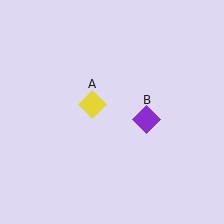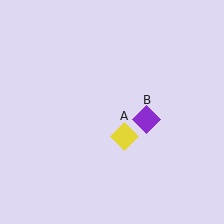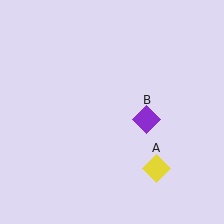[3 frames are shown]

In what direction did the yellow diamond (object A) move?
The yellow diamond (object A) moved down and to the right.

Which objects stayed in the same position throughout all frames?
Purple diamond (object B) remained stationary.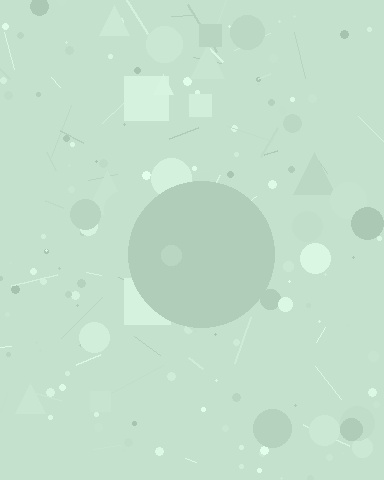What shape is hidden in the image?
A circle is hidden in the image.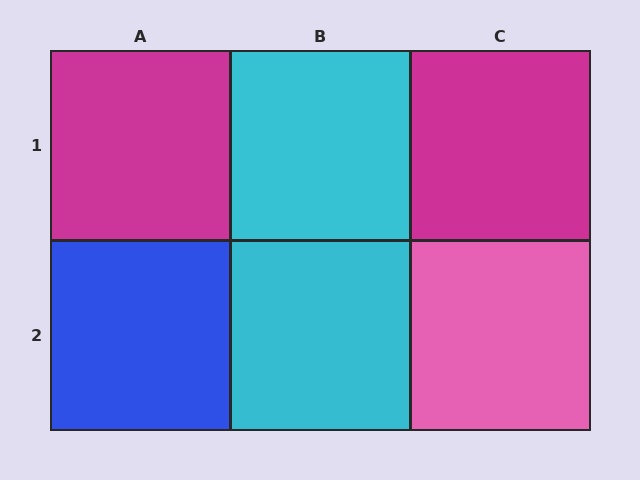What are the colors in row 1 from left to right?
Magenta, cyan, magenta.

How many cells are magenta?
2 cells are magenta.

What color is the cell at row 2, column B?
Cyan.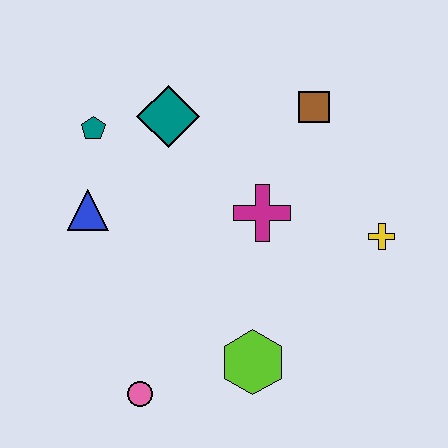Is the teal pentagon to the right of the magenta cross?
No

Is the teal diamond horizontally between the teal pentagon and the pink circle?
No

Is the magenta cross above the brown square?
No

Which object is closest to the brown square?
The magenta cross is closest to the brown square.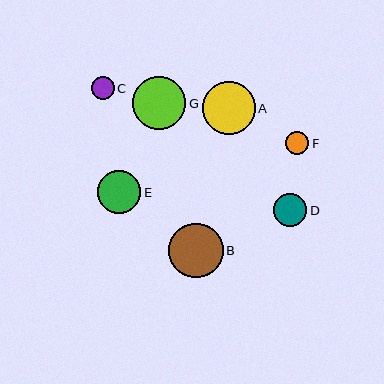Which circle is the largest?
Circle B is the largest with a size of approximately 54 pixels.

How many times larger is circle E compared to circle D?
Circle E is approximately 1.3 times the size of circle D.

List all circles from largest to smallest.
From largest to smallest: B, G, A, E, D, F, C.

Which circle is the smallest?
Circle C is the smallest with a size of approximately 23 pixels.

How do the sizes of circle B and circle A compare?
Circle B and circle A are approximately the same size.